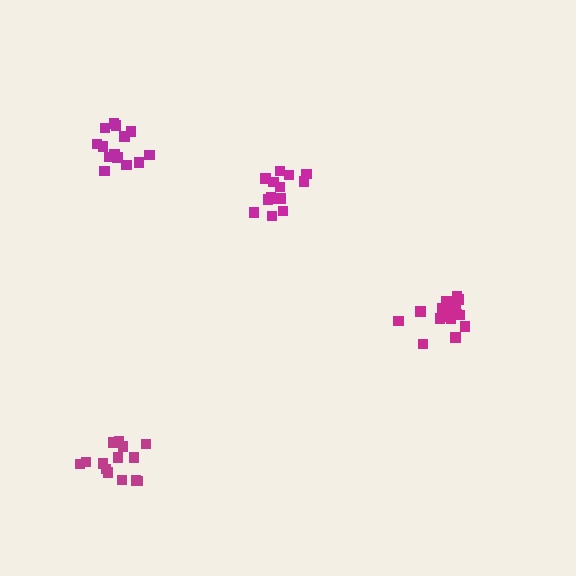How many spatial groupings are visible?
There are 4 spatial groupings.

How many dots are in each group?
Group 1: 19 dots, Group 2: 14 dots, Group 3: 14 dots, Group 4: 14 dots (61 total).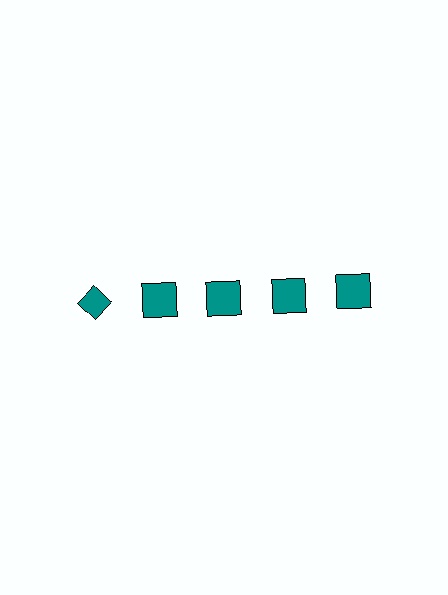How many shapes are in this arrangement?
There are 5 shapes arranged in a grid pattern.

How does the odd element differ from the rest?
It has a different shape: diamond instead of square.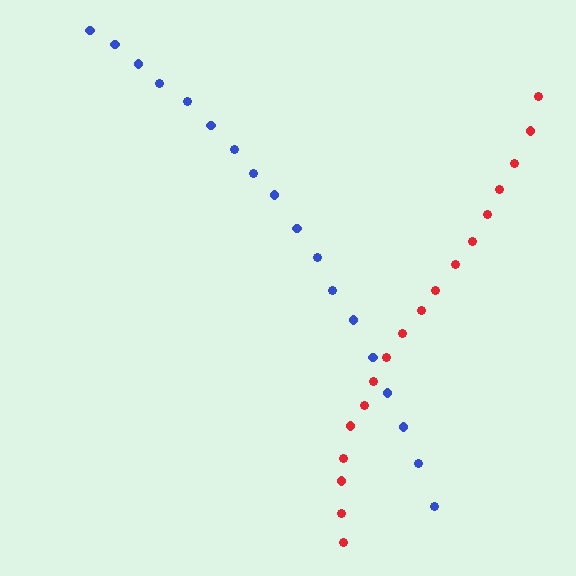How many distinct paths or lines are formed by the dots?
There are 2 distinct paths.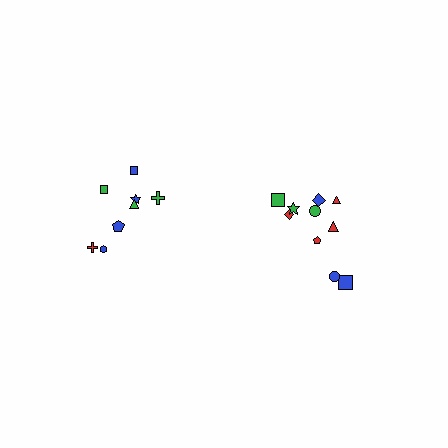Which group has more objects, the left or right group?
The right group.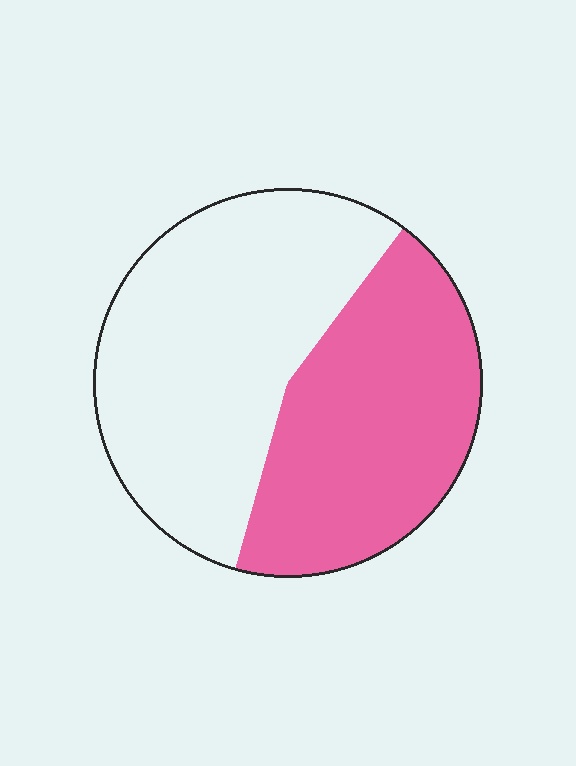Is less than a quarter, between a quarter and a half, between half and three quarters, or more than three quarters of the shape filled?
Between a quarter and a half.